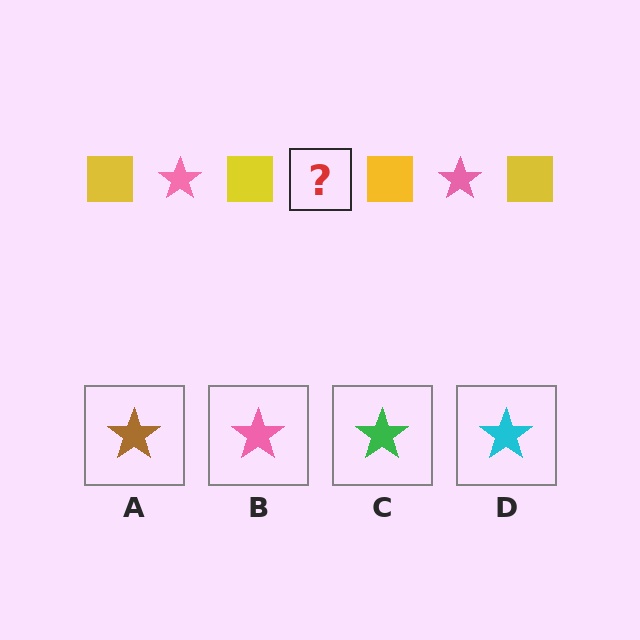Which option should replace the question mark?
Option B.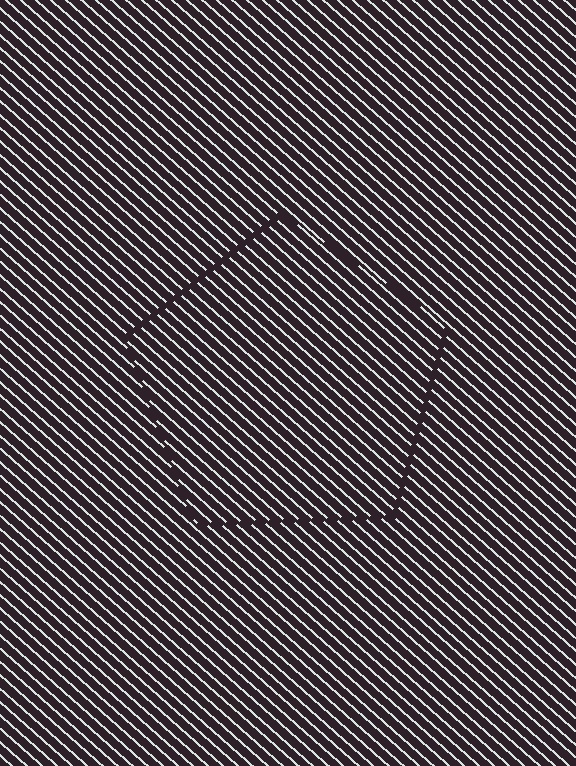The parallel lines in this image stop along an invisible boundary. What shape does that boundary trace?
An illusory pentagon. The interior of the shape contains the same grating, shifted by half a period — the contour is defined by the phase discontinuity where line-ends from the inner and outer gratings abut.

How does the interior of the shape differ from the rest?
The interior of the shape contains the same grating, shifted by half a period — the contour is defined by the phase discontinuity where line-ends from the inner and outer gratings abut.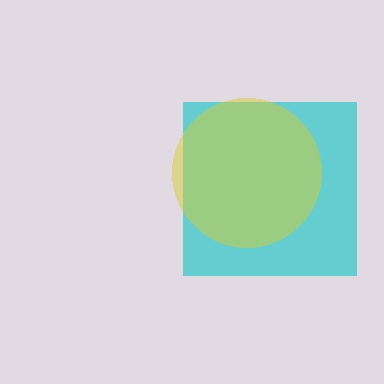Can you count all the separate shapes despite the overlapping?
Yes, there are 2 separate shapes.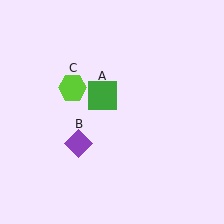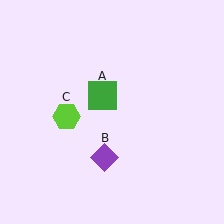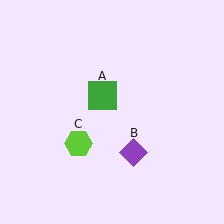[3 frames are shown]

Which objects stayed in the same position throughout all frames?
Green square (object A) remained stationary.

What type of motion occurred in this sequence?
The purple diamond (object B), lime hexagon (object C) rotated counterclockwise around the center of the scene.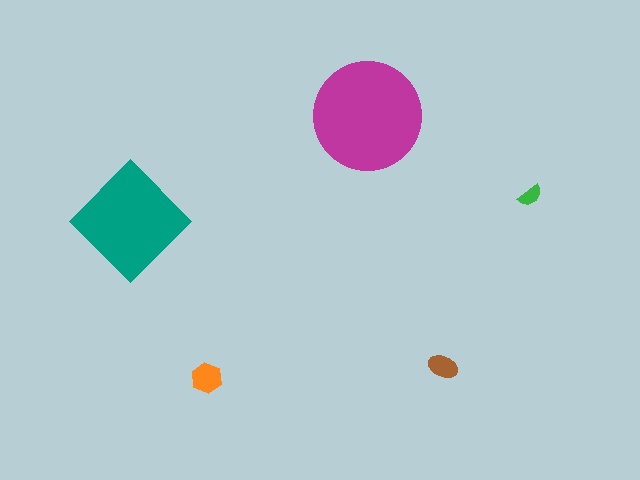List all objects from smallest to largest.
The green semicircle, the brown ellipse, the orange hexagon, the teal diamond, the magenta circle.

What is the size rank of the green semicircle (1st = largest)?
5th.